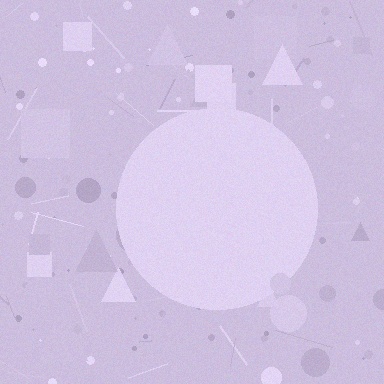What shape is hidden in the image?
A circle is hidden in the image.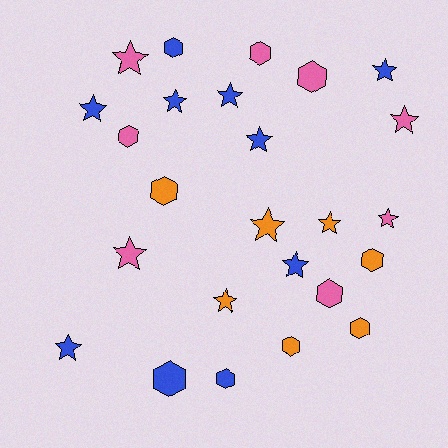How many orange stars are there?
There are 3 orange stars.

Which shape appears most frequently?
Star, with 14 objects.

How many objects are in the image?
There are 25 objects.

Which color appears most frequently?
Blue, with 10 objects.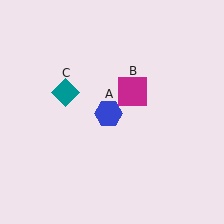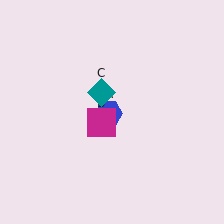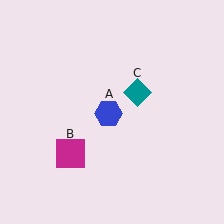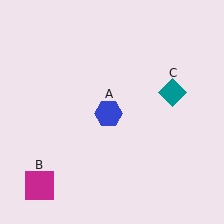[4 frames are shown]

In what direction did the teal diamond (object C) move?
The teal diamond (object C) moved right.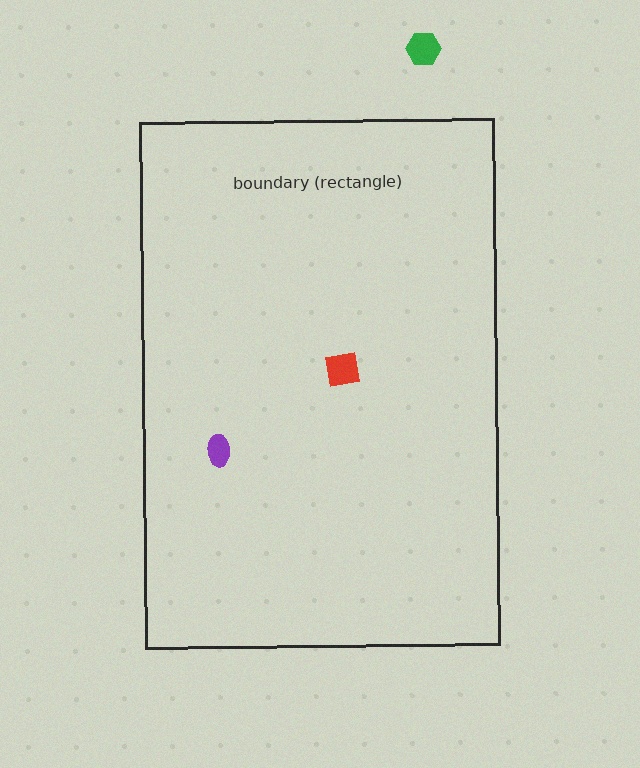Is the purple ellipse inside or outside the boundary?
Inside.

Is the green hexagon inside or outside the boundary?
Outside.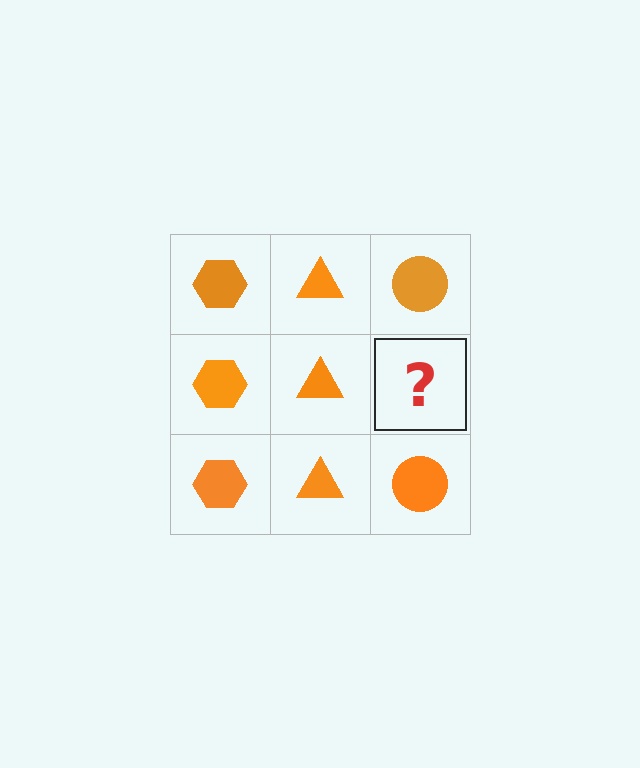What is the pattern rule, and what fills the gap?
The rule is that each column has a consistent shape. The gap should be filled with an orange circle.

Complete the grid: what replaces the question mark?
The question mark should be replaced with an orange circle.